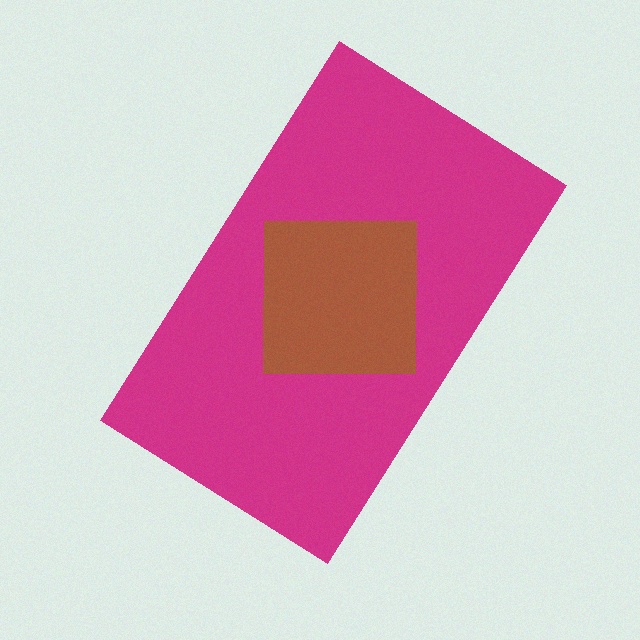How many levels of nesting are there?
2.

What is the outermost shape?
The magenta rectangle.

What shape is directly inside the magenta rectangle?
The brown square.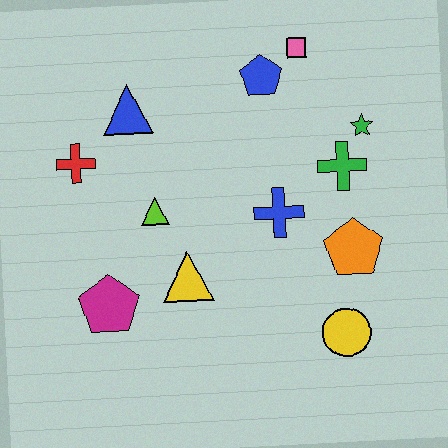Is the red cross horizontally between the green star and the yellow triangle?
No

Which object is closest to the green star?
The green cross is closest to the green star.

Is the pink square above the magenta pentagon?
Yes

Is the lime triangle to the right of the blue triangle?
Yes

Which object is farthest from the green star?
The magenta pentagon is farthest from the green star.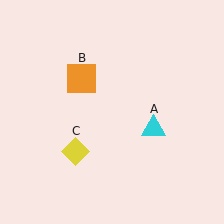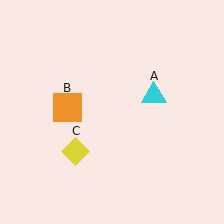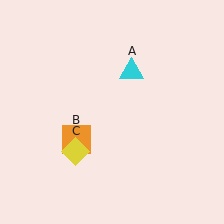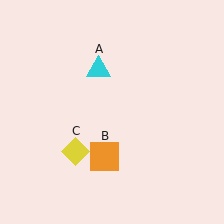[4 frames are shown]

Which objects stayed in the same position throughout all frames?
Yellow diamond (object C) remained stationary.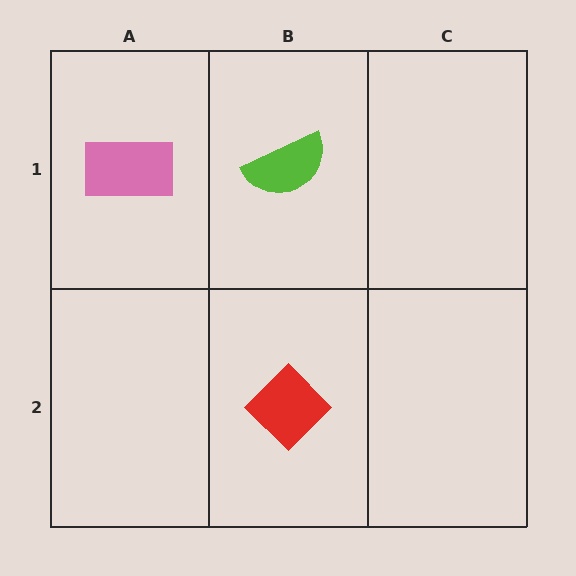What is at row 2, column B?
A red diamond.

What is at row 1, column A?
A pink rectangle.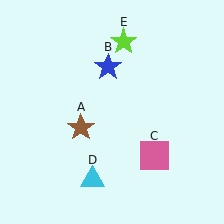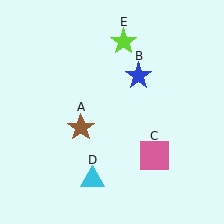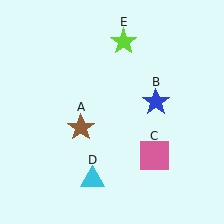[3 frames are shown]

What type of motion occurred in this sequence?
The blue star (object B) rotated clockwise around the center of the scene.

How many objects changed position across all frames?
1 object changed position: blue star (object B).